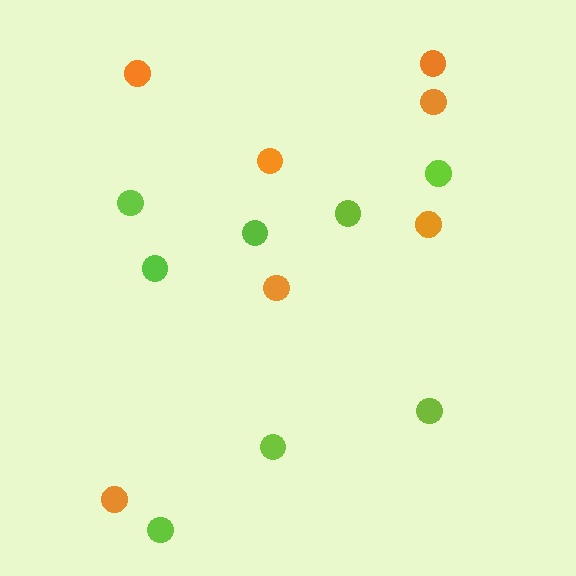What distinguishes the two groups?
There are 2 groups: one group of orange circles (7) and one group of lime circles (8).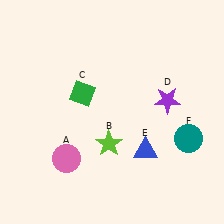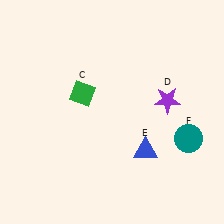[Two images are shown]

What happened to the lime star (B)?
The lime star (B) was removed in Image 2. It was in the bottom-left area of Image 1.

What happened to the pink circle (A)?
The pink circle (A) was removed in Image 2. It was in the bottom-left area of Image 1.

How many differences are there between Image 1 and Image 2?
There are 2 differences between the two images.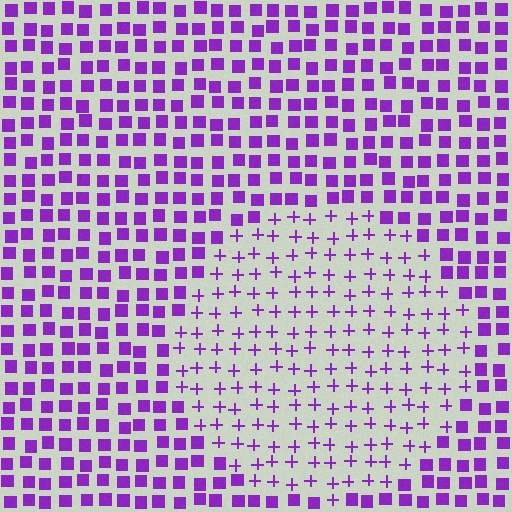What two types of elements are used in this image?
The image uses plus signs inside the circle region and squares outside it.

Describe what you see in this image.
The image is filled with small purple elements arranged in a uniform grid. A circle-shaped region contains plus signs, while the surrounding area contains squares. The boundary is defined purely by the change in element shape.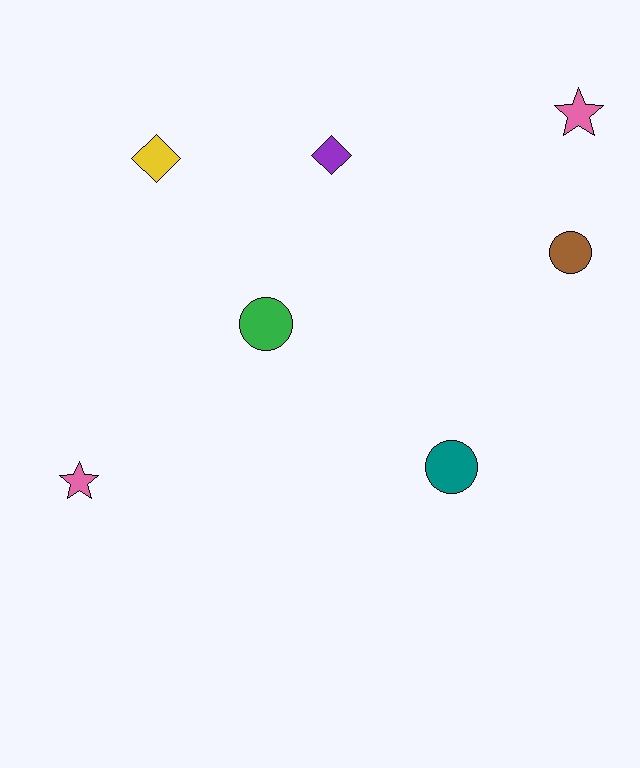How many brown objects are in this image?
There is 1 brown object.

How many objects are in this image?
There are 7 objects.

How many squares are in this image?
There are no squares.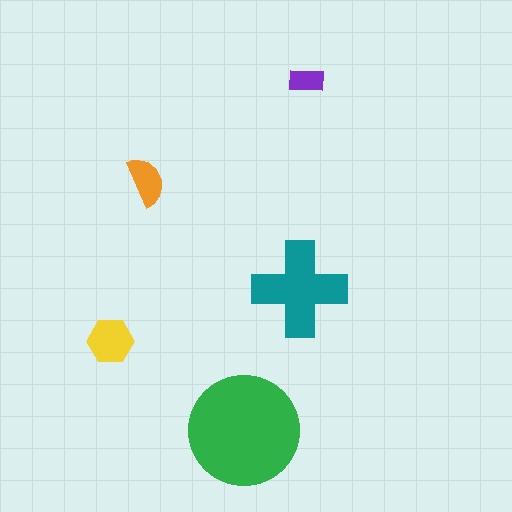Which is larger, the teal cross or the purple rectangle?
The teal cross.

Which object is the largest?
The green circle.